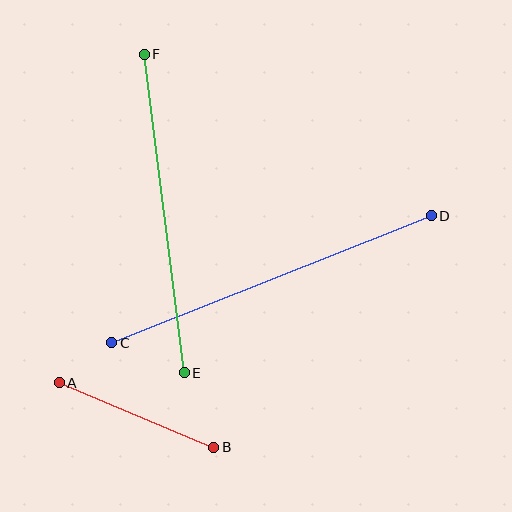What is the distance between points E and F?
The distance is approximately 321 pixels.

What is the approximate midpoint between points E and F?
The midpoint is at approximately (164, 213) pixels.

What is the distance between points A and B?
The distance is approximately 167 pixels.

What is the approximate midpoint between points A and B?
The midpoint is at approximately (137, 415) pixels.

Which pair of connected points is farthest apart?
Points C and D are farthest apart.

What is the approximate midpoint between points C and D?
The midpoint is at approximately (272, 279) pixels.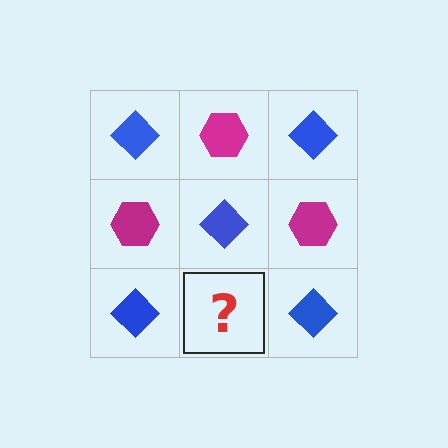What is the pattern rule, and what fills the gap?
The rule is that it alternates blue diamond and magenta hexagon in a checkerboard pattern. The gap should be filled with a magenta hexagon.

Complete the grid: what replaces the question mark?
The question mark should be replaced with a magenta hexagon.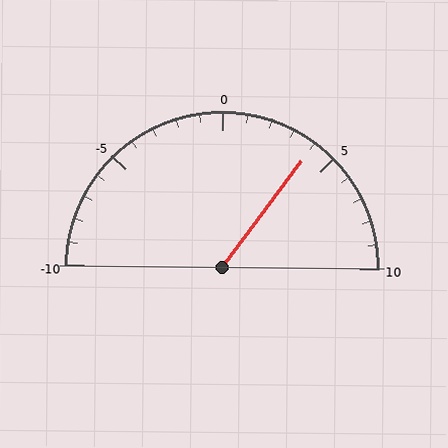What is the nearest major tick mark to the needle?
The nearest major tick mark is 5.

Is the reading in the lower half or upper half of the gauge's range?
The reading is in the upper half of the range (-10 to 10).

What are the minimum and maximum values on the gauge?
The gauge ranges from -10 to 10.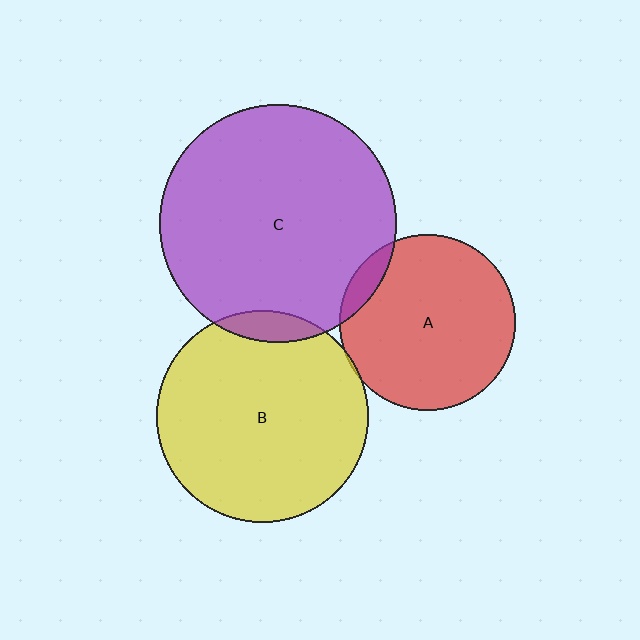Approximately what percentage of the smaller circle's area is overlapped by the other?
Approximately 5%.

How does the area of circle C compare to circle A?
Approximately 1.8 times.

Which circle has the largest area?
Circle C (purple).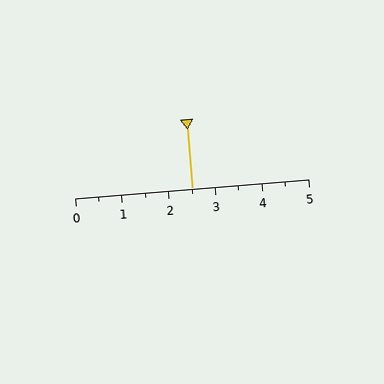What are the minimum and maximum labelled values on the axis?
The axis runs from 0 to 5.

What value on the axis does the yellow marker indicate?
The marker indicates approximately 2.5.